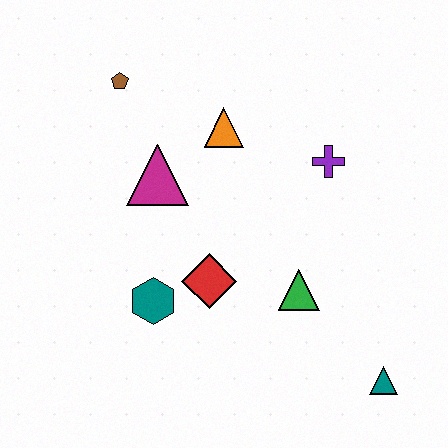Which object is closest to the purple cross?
The orange triangle is closest to the purple cross.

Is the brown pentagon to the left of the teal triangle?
Yes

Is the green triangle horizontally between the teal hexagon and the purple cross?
Yes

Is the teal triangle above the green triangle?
No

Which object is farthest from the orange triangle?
The teal triangle is farthest from the orange triangle.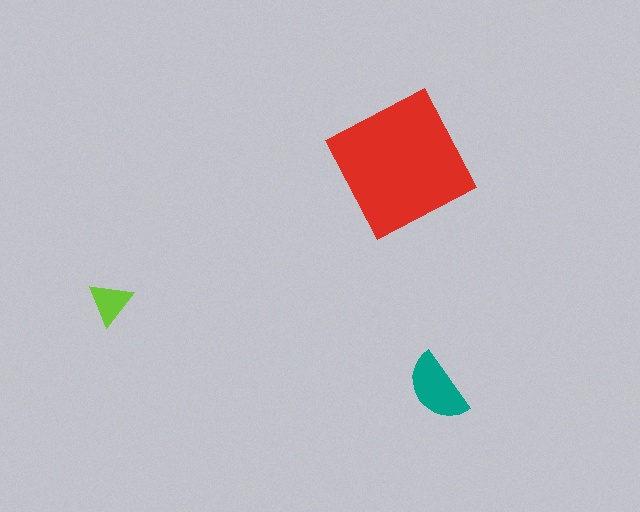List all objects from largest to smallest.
The red square, the teal semicircle, the lime triangle.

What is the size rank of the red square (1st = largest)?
1st.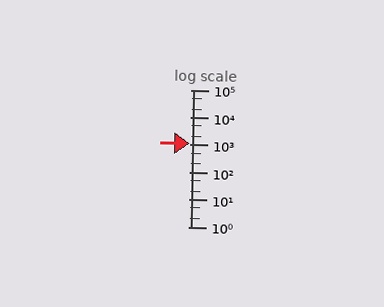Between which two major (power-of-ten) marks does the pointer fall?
The pointer is between 1000 and 10000.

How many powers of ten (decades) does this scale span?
The scale spans 5 decades, from 1 to 100000.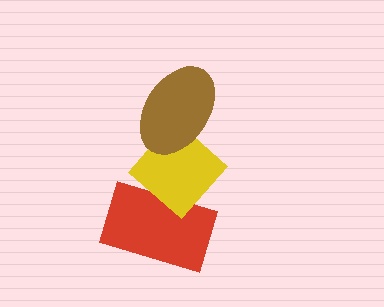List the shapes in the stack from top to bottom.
From top to bottom: the brown ellipse, the yellow diamond, the red rectangle.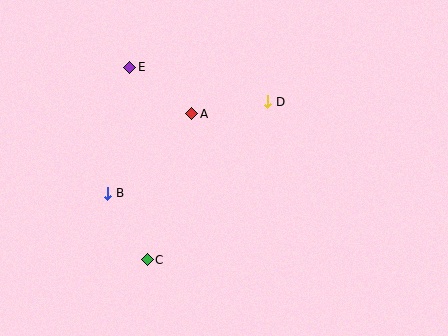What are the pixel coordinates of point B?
Point B is at (108, 193).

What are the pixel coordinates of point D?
Point D is at (268, 102).